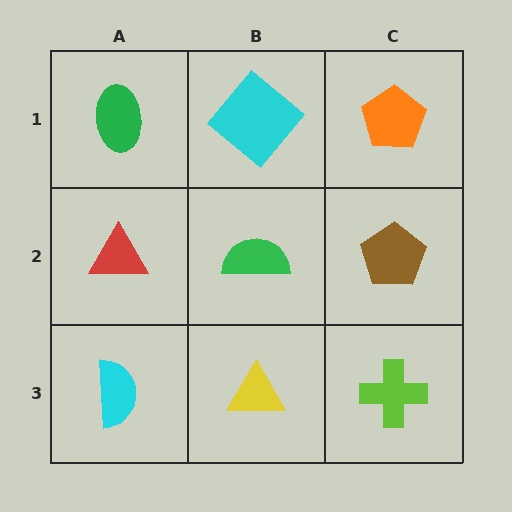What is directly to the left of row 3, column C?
A yellow triangle.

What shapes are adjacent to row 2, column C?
An orange pentagon (row 1, column C), a lime cross (row 3, column C), a green semicircle (row 2, column B).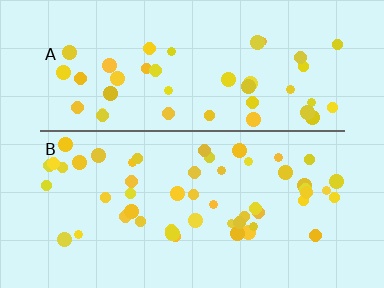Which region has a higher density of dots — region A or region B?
B (the bottom).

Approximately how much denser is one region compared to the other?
Approximately 1.2× — region B over region A.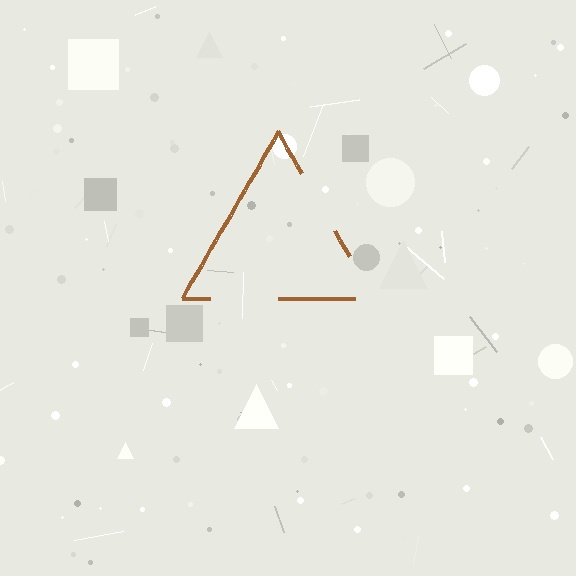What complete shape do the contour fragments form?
The contour fragments form a triangle.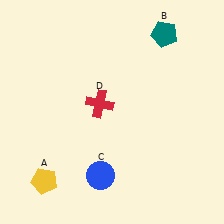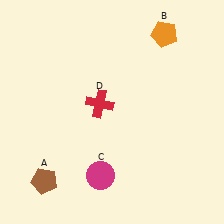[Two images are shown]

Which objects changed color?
A changed from yellow to brown. B changed from teal to orange. C changed from blue to magenta.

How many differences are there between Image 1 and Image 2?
There are 3 differences between the two images.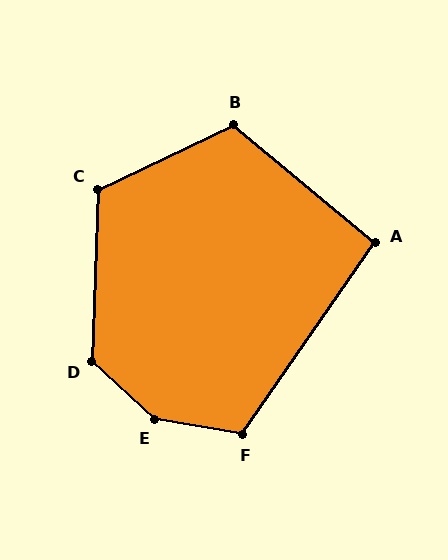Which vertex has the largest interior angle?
E, at approximately 147 degrees.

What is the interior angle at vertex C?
Approximately 117 degrees (obtuse).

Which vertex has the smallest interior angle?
A, at approximately 95 degrees.